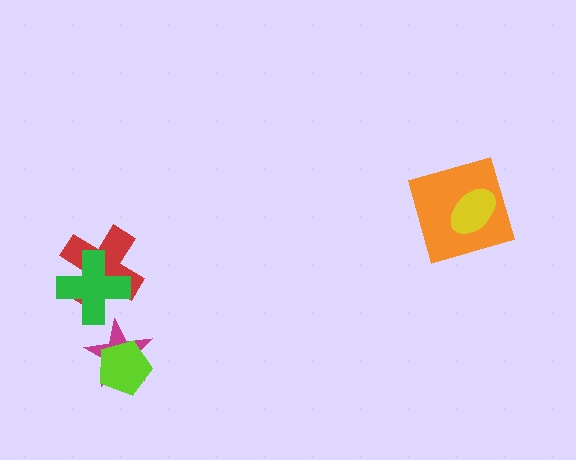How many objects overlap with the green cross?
1 object overlaps with the green cross.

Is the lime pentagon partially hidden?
No, no other shape covers it.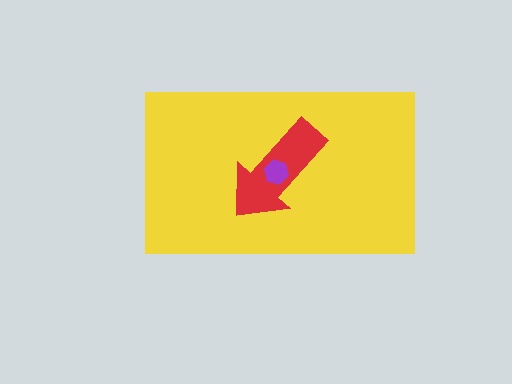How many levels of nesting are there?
3.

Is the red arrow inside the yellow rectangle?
Yes.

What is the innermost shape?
The purple hexagon.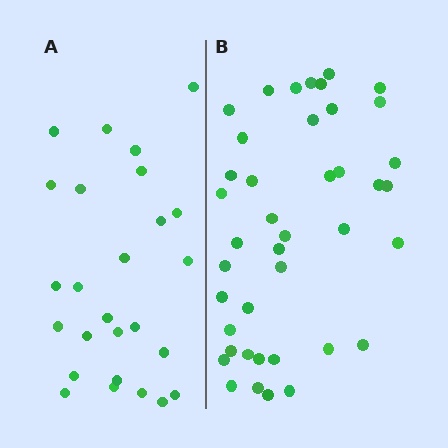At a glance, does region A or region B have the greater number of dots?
Region B (the right region) has more dots.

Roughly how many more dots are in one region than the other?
Region B has approximately 15 more dots than region A.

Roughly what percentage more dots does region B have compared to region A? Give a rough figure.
About 60% more.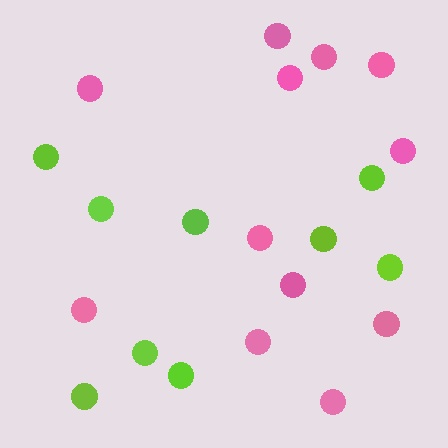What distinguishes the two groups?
There are 2 groups: one group of pink circles (12) and one group of lime circles (9).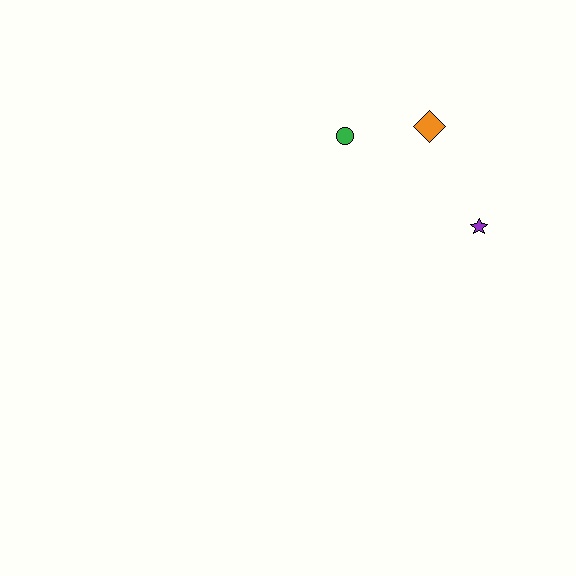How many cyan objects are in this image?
There are no cyan objects.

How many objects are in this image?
There are 3 objects.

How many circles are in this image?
There is 1 circle.